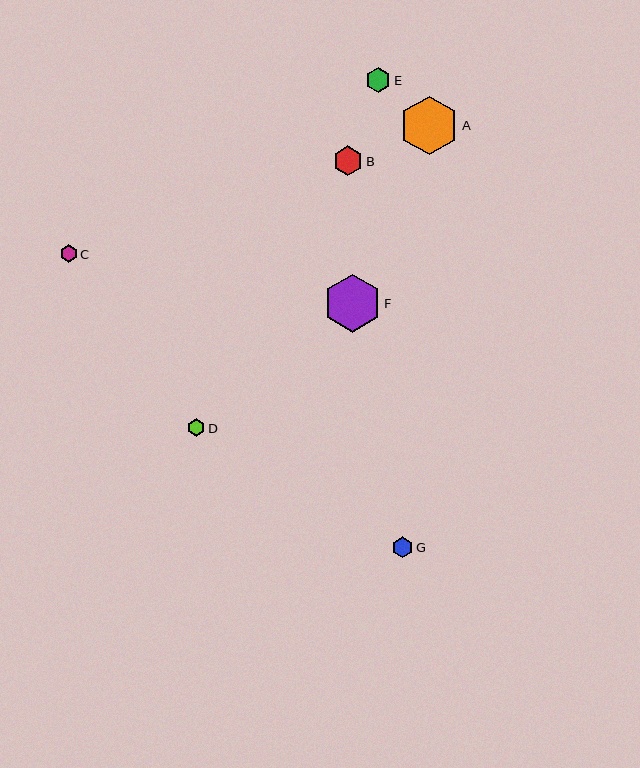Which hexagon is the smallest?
Hexagon C is the smallest with a size of approximately 17 pixels.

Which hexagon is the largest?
Hexagon A is the largest with a size of approximately 59 pixels.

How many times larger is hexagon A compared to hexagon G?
Hexagon A is approximately 2.9 times the size of hexagon G.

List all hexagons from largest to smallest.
From largest to smallest: A, F, B, E, G, D, C.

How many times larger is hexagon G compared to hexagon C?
Hexagon G is approximately 1.2 times the size of hexagon C.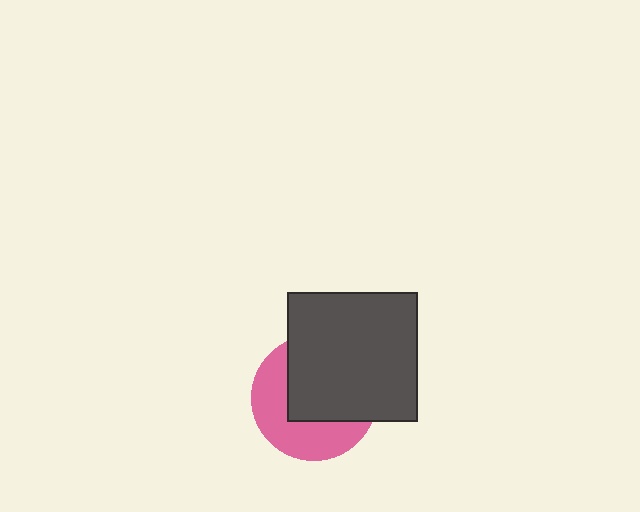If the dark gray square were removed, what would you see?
You would see the complete pink circle.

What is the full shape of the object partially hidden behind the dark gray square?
The partially hidden object is a pink circle.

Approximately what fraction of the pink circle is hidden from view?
Roughly 55% of the pink circle is hidden behind the dark gray square.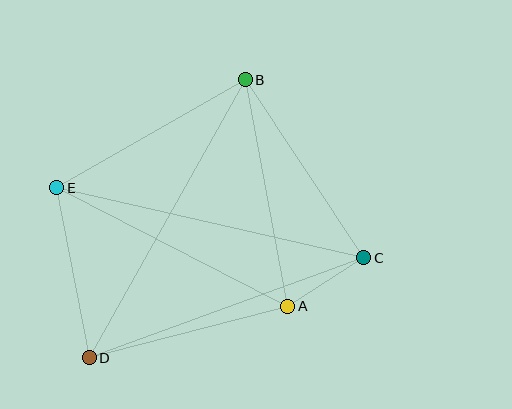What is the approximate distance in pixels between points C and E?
The distance between C and E is approximately 315 pixels.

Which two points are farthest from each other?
Points B and D are farthest from each other.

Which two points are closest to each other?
Points A and C are closest to each other.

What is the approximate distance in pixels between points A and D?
The distance between A and D is approximately 205 pixels.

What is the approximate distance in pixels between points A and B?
The distance between A and B is approximately 230 pixels.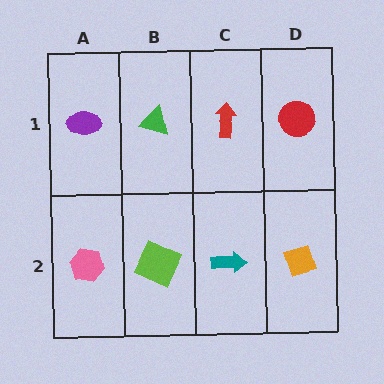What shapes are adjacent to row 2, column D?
A red circle (row 1, column D), a teal arrow (row 2, column C).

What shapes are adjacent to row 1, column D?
An orange diamond (row 2, column D), a red arrow (row 1, column C).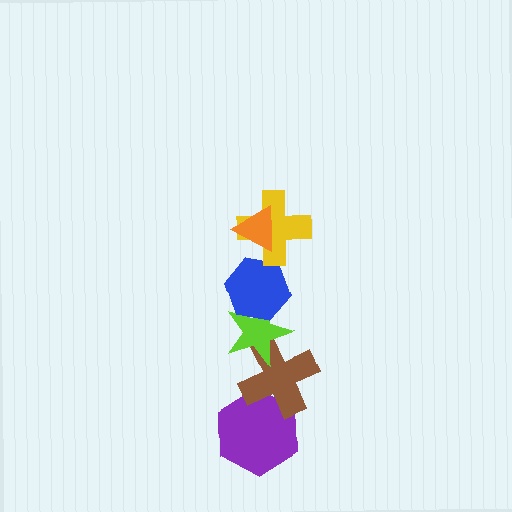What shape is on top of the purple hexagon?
The brown cross is on top of the purple hexagon.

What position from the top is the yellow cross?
The yellow cross is 2nd from the top.